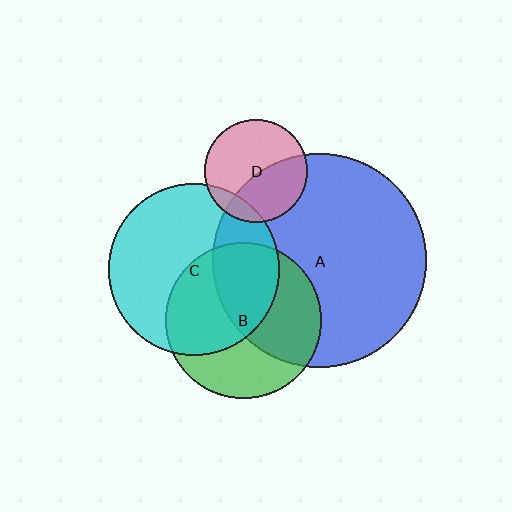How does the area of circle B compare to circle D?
Approximately 2.3 times.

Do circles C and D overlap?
Yes.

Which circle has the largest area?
Circle A (blue).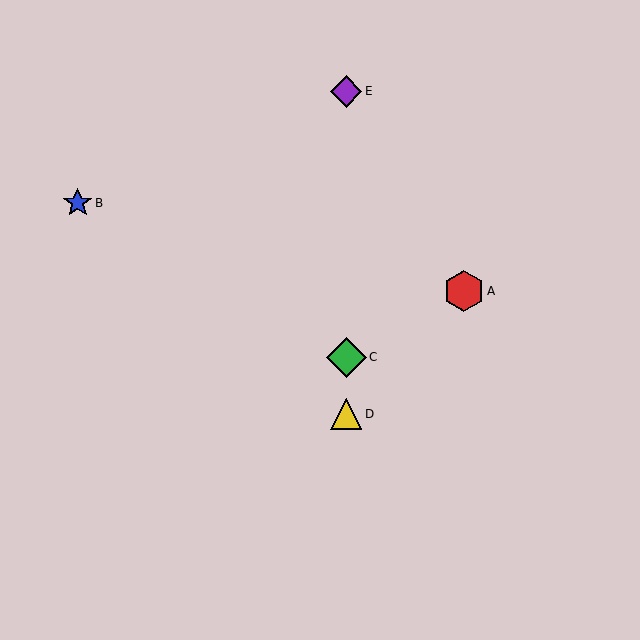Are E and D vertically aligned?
Yes, both are at x≈346.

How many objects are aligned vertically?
3 objects (C, D, E) are aligned vertically.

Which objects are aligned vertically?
Objects C, D, E are aligned vertically.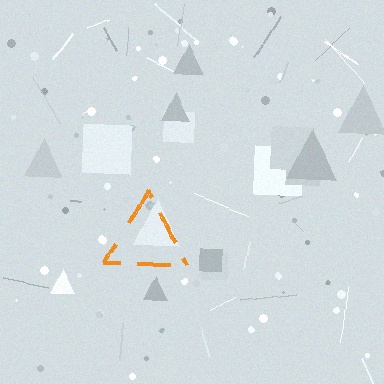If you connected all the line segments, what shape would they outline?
They would outline a triangle.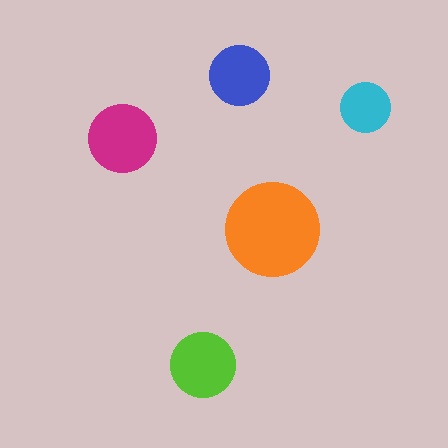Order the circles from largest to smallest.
the orange one, the magenta one, the lime one, the blue one, the cyan one.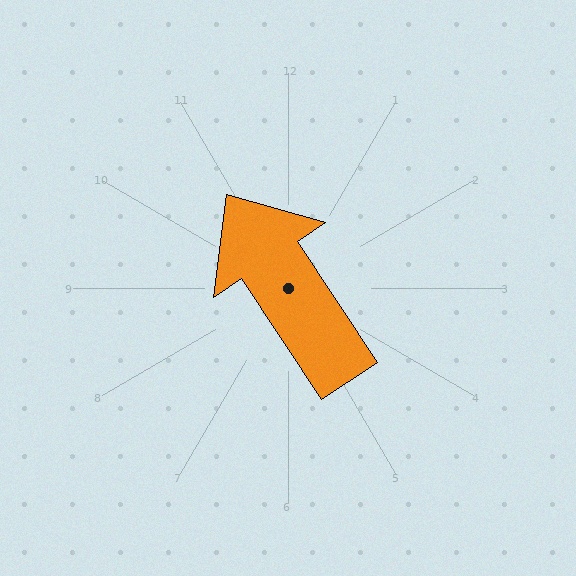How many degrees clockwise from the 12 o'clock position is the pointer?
Approximately 327 degrees.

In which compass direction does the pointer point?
Northwest.